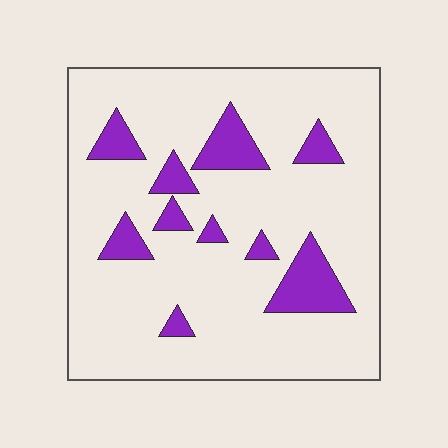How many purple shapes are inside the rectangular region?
10.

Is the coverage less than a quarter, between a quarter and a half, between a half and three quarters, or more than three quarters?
Less than a quarter.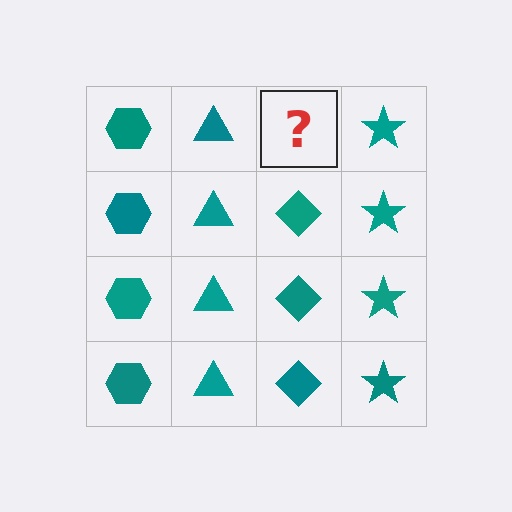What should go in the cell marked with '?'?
The missing cell should contain a teal diamond.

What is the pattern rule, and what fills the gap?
The rule is that each column has a consistent shape. The gap should be filled with a teal diamond.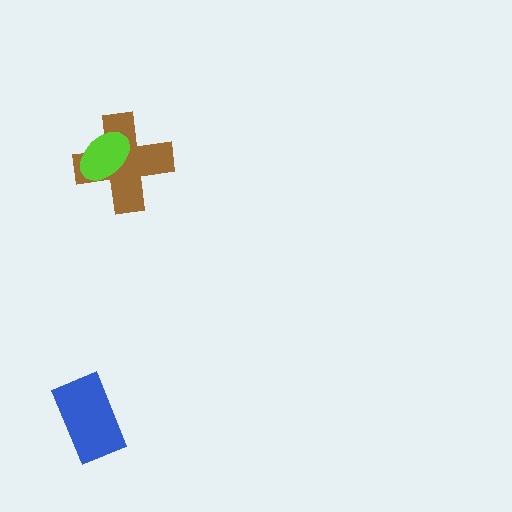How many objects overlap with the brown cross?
1 object overlaps with the brown cross.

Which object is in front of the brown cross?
The lime ellipse is in front of the brown cross.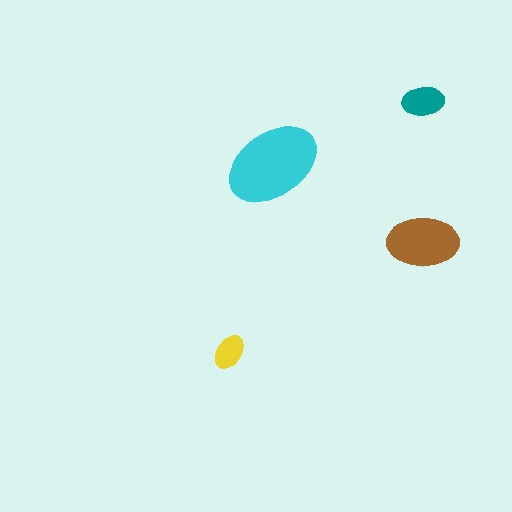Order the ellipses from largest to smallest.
the cyan one, the brown one, the teal one, the yellow one.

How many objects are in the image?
There are 4 objects in the image.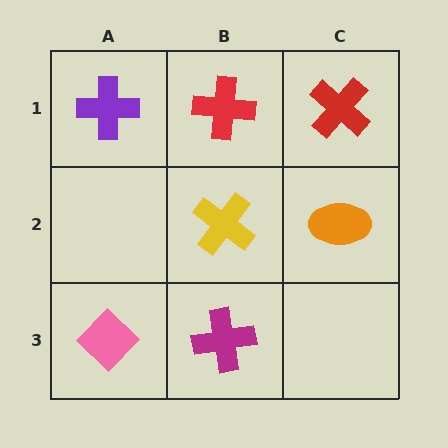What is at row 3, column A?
A pink diamond.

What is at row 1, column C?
A red cross.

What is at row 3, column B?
A magenta cross.